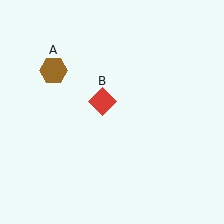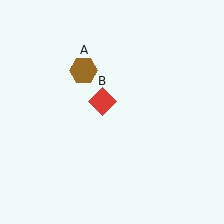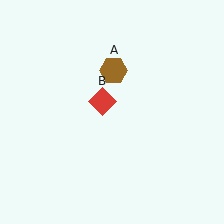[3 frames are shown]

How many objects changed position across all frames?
1 object changed position: brown hexagon (object A).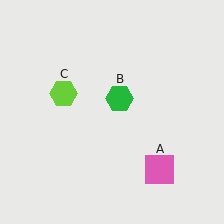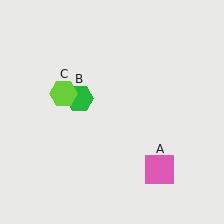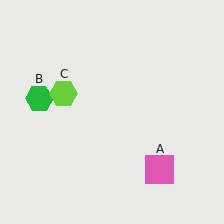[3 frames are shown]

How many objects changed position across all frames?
1 object changed position: green hexagon (object B).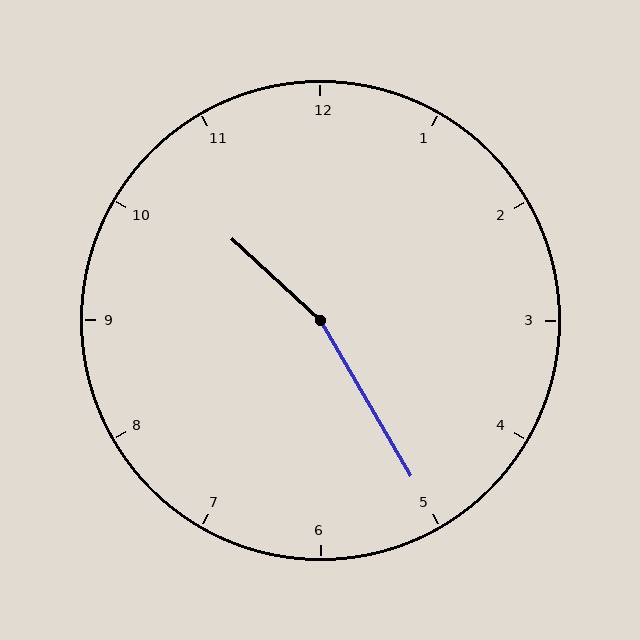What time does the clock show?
10:25.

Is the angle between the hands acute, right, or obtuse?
It is obtuse.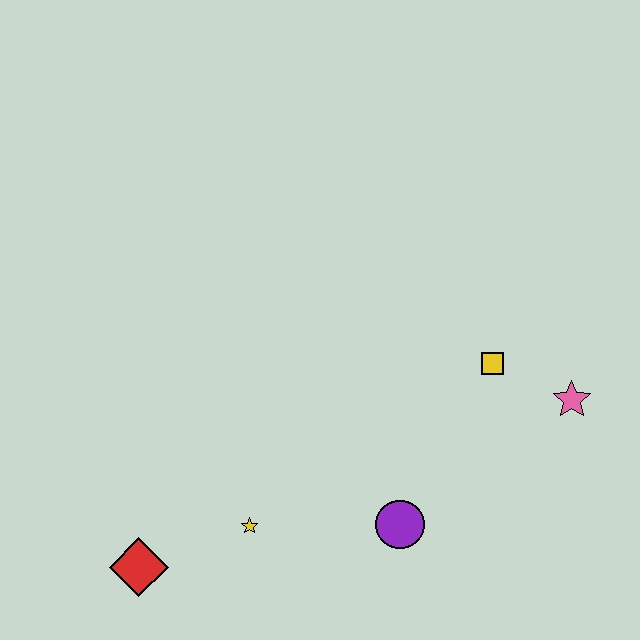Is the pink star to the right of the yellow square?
Yes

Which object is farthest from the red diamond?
The pink star is farthest from the red diamond.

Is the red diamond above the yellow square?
No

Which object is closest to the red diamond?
The yellow star is closest to the red diamond.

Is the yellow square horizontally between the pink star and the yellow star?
Yes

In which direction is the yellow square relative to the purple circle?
The yellow square is above the purple circle.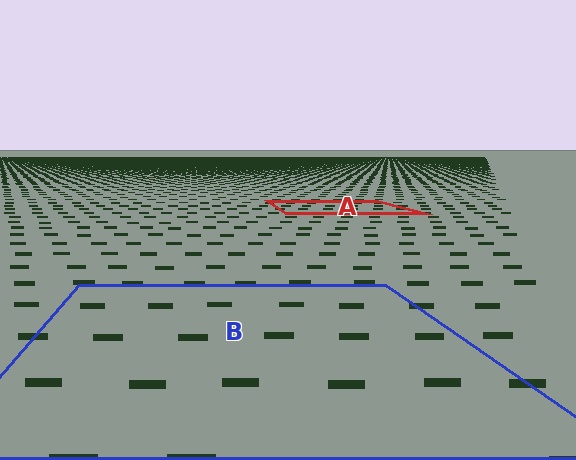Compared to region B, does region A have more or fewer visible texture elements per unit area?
Region A has more texture elements per unit area — they are packed more densely because it is farther away.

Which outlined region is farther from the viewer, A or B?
Region A is farther from the viewer — the texture elements inside it appear smaller and more densely packed.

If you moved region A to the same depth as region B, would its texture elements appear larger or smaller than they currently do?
They would appear larger. At a closer depth, the same texture elements are projected at a bigger on-screen size.